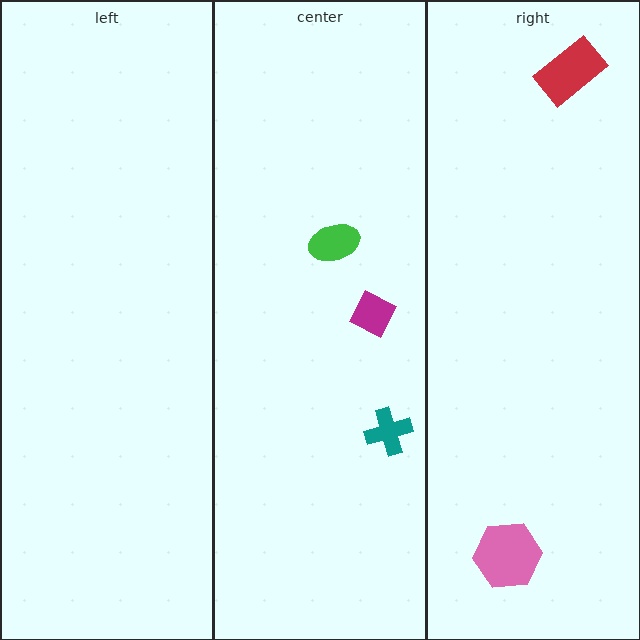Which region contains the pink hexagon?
The right region.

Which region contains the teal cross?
The center region.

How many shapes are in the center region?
3.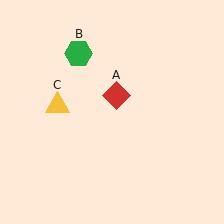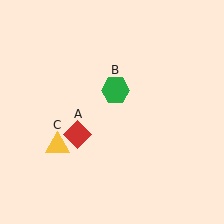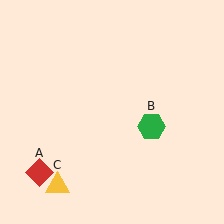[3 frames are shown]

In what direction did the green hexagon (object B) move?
The green hexagon (object B) moved down and to the right.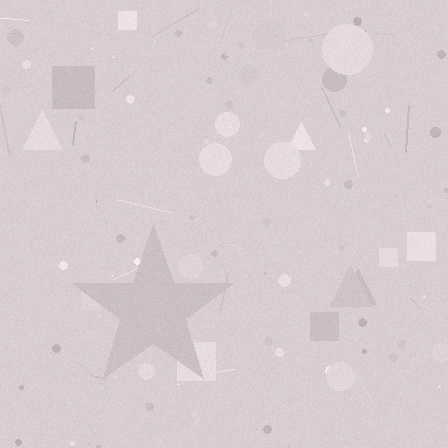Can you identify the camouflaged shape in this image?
The camouflaged shape is a star.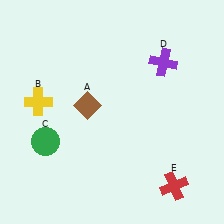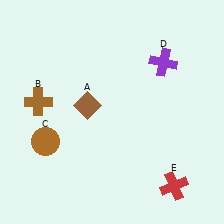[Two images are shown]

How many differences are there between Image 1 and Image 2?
There are 2 differences between the two images.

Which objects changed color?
B changed from yellow to brown. C changed from green to brown.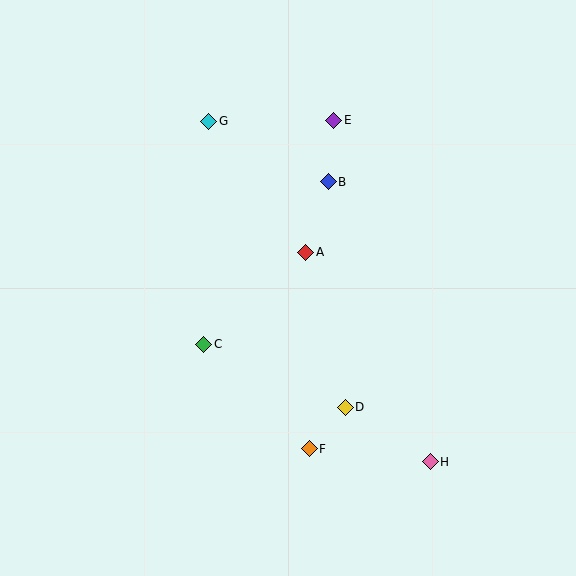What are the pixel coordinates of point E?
Point E is at (334, 120).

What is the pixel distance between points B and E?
The distance between B and E is 61 pixels.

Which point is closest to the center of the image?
Point A at (306, 252) is closest to the center.